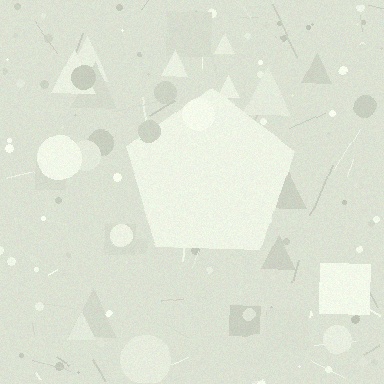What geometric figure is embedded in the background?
A pentagon is embedded in the background.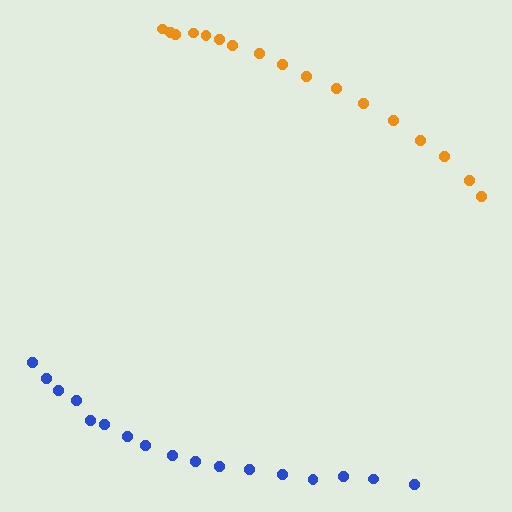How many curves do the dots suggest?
There are 2 distinct paths.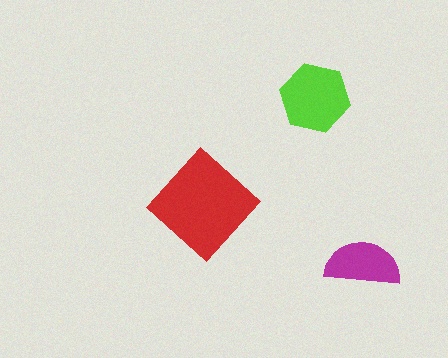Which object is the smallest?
The magenta semicircle.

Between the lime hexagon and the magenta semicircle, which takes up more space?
The lime hexagon.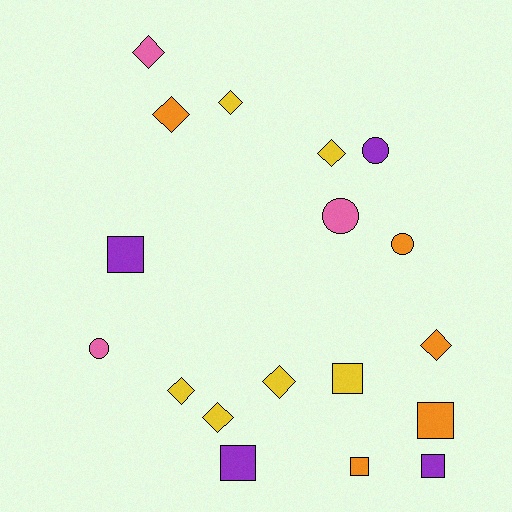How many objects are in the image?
There are 18 objects.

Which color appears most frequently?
Yellow, with 6 objects.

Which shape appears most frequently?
Diamond, with 8 objects.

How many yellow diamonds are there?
There are 5 yellow diamonds.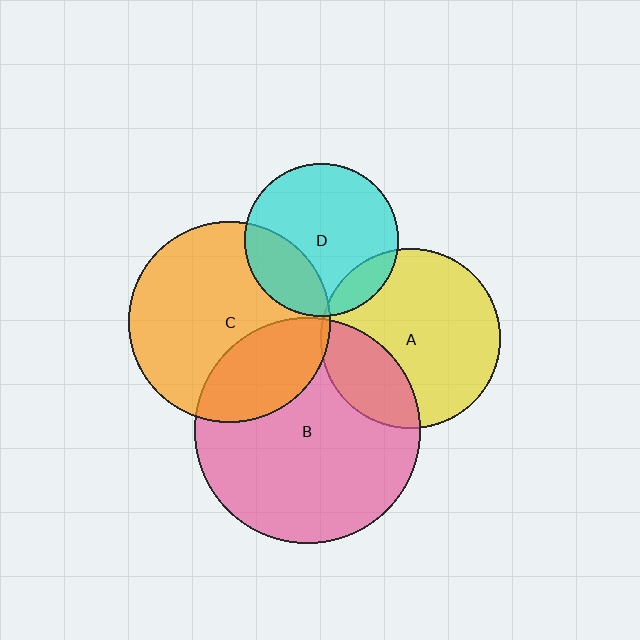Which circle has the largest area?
Circle B (pink).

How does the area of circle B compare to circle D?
Approximately 2.2 times.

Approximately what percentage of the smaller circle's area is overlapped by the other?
Approximately 30%.